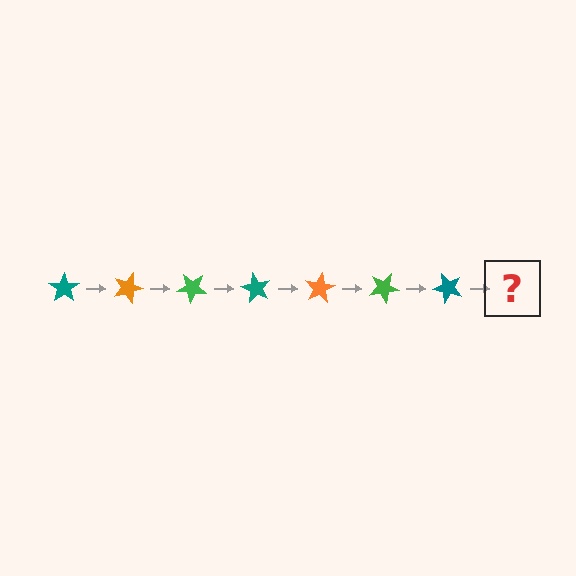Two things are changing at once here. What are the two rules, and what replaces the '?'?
The two rules are that it rotates 20 degrees each step and the color cycles through teal, orange, and green. The '?' should be an orange star, rotated 140 degrees from the start.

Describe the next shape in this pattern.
It should be an orange star, rotated 140 degrees from the start.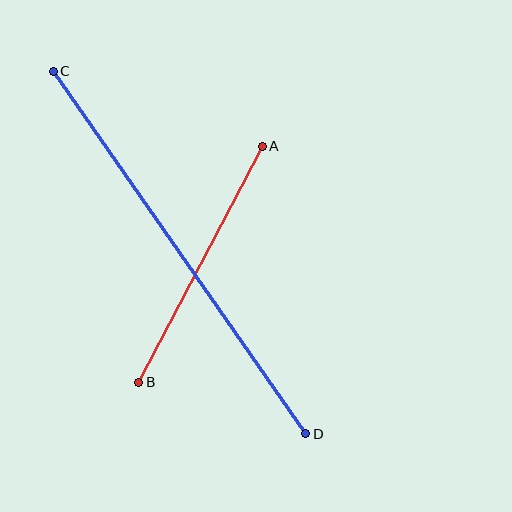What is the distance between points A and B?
The distance is approximately 266 pixels.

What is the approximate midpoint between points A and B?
The midpoint is at approximately (200, 264) pixels.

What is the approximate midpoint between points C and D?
The midpoint is at approximately (179, 253) pixels.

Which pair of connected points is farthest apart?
Points C and D are farthest apart.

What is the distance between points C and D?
The distance is approximately 442 pixels.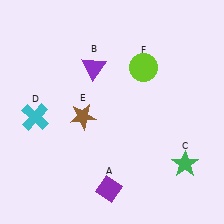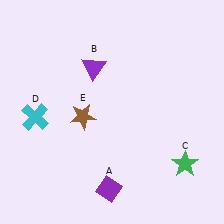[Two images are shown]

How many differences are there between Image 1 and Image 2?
There is 1 difference between the two images.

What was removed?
The lime circle (F) was removed in Image 2.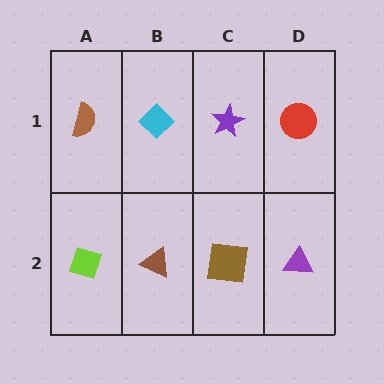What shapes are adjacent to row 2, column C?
A purple star (row 1, column C), a brown triangle (row 2, column B), a purple triangle (row 2, column D).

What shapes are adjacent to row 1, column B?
A brown triangle (row 2, column B), a brown semicircle (row 1, column A), a purple star (row 1, column C).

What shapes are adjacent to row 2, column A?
A brown semicircle (row 1, column A), a brown triangle (row 2, column B).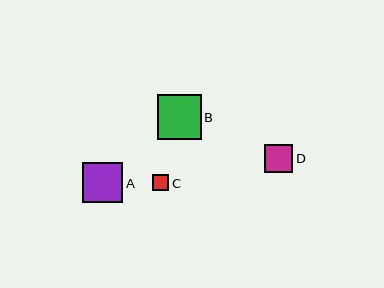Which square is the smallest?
Square C is the smallest with a size of approximately 16 pixels.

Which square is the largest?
Square B is the largest with a size of approximately 44 pixels.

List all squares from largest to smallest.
From largest to smallest: B, A, D, C.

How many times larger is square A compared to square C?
Square A is approximately 2.5 times the size of square C.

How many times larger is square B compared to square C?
Square B is approximately 2.8 times the size of square C.